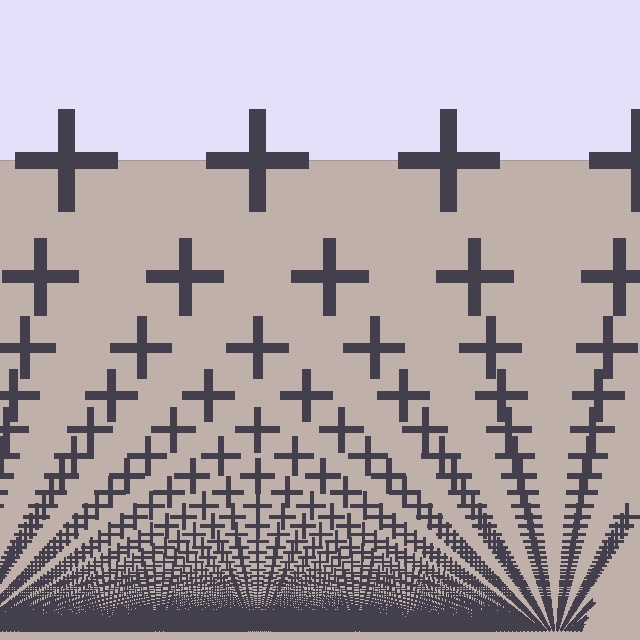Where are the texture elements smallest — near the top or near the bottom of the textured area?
Near the bottom.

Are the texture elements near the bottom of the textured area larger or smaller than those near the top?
Smaller. The gradient is inverted — elements near the bottom are smaller and denser.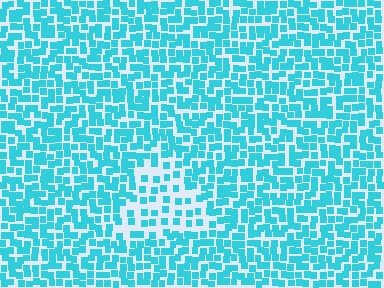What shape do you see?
I see a triangle.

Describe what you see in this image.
The image contains small cyan elements arranged at two different densities. A triangle-shaped region is visible where the elements are less densely packed than the surrounding area.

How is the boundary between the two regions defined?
The boundary is defined by a change in element density (approximately 2.1x ratio). All elements are the same color, size, and shape.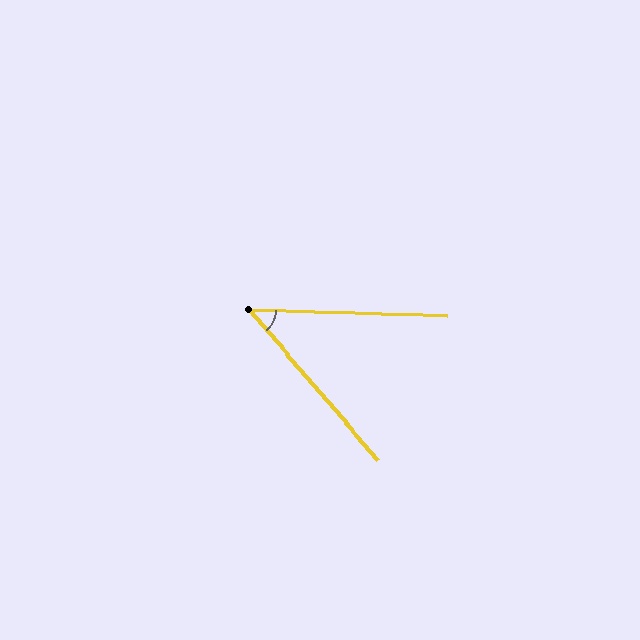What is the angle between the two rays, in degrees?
Approximately 48 degrees.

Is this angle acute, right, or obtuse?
It is acute.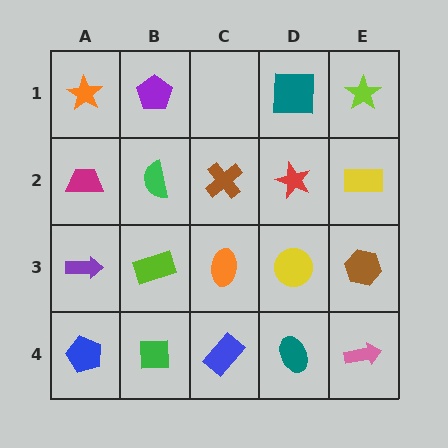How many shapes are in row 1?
4 shapes.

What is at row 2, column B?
A green semicircle.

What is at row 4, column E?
A pink arrow.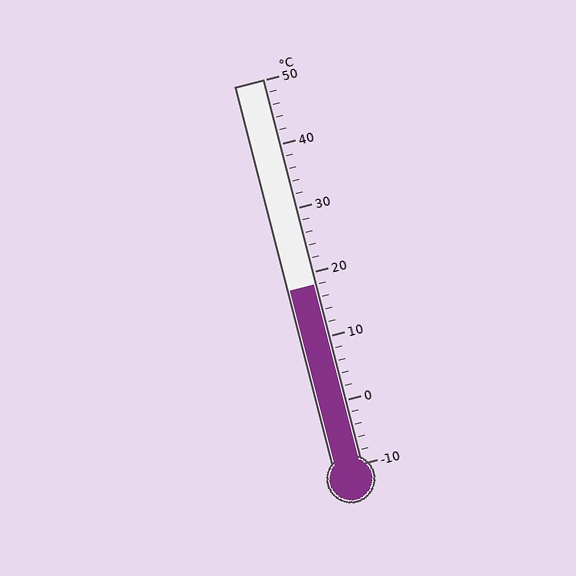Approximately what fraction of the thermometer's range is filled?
The thermometer is filled to approximately 45% of its range.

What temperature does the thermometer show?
The thermometer shows approximately 18°C.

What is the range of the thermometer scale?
The thermometer scale ranges from -10°C to 50°C.